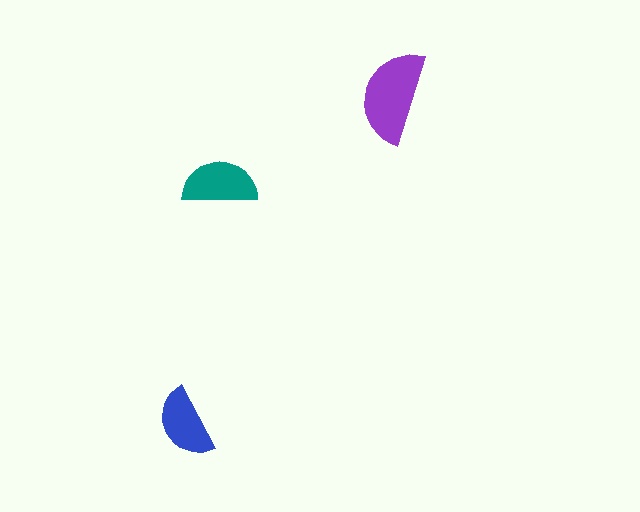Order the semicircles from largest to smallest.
the purple one, the teal one, the blue one.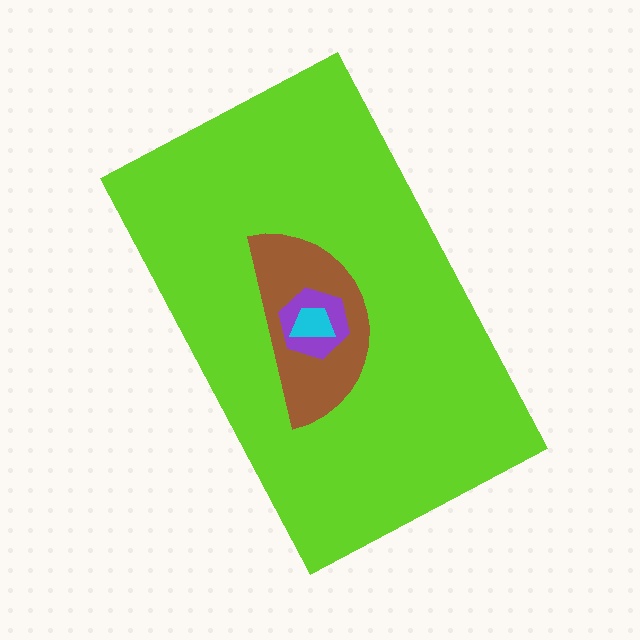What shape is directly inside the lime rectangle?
The brown semicircle.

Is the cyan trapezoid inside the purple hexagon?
Yes.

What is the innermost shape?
The cyan trapezoid.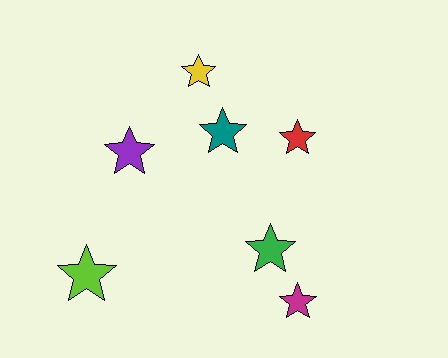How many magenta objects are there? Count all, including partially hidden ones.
There is 1 magenta object.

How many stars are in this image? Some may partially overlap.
There are 7 stars.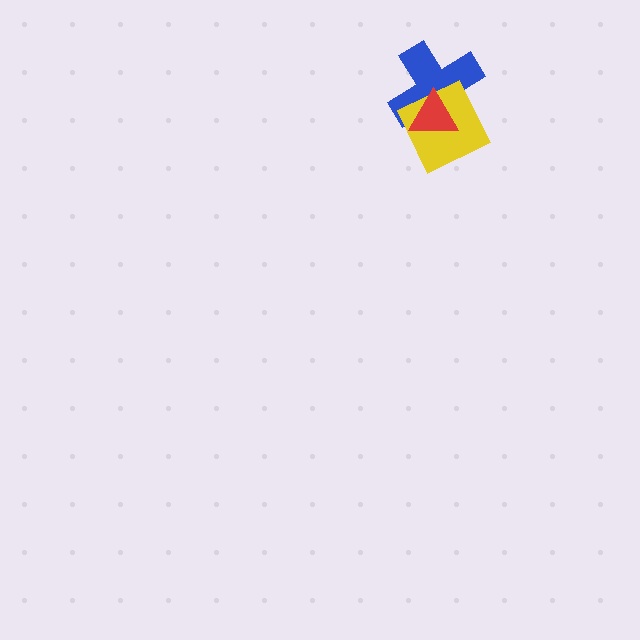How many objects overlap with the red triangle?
2 objects overlap with the red triangle.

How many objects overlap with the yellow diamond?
2 objects overlap with the yellow diamond.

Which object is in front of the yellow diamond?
The red triangle is in front of the yellow diamond.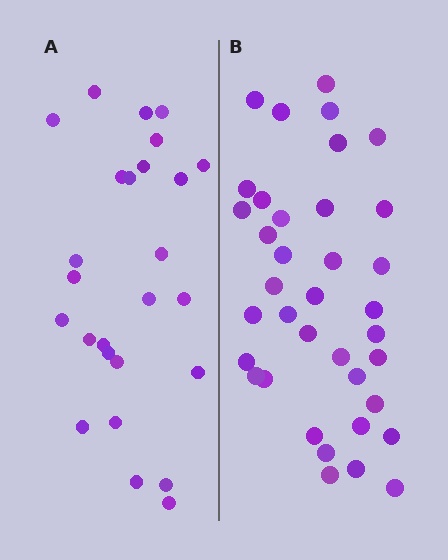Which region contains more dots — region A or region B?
Region B (the right region) has more dots.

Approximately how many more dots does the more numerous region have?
Region B has roughly 12 or so more dots than region A.